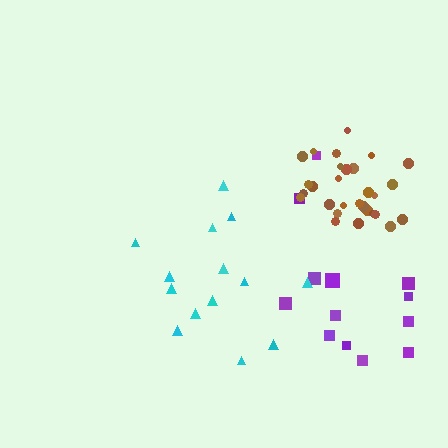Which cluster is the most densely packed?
Brown.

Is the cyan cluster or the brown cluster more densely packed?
Brown.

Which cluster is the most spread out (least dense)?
Purple.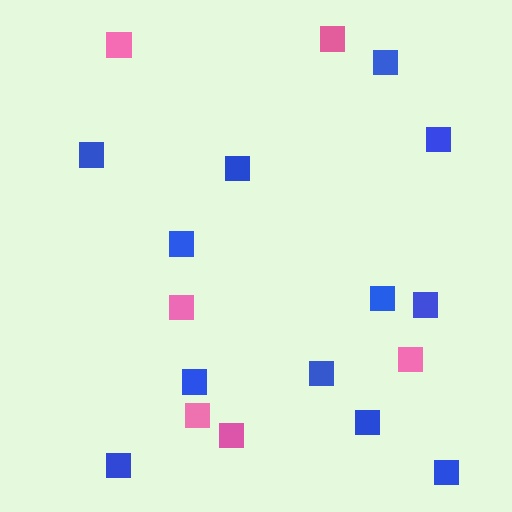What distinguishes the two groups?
There are 2 groups: one group of blue squares (12) and one group of pink squares (6).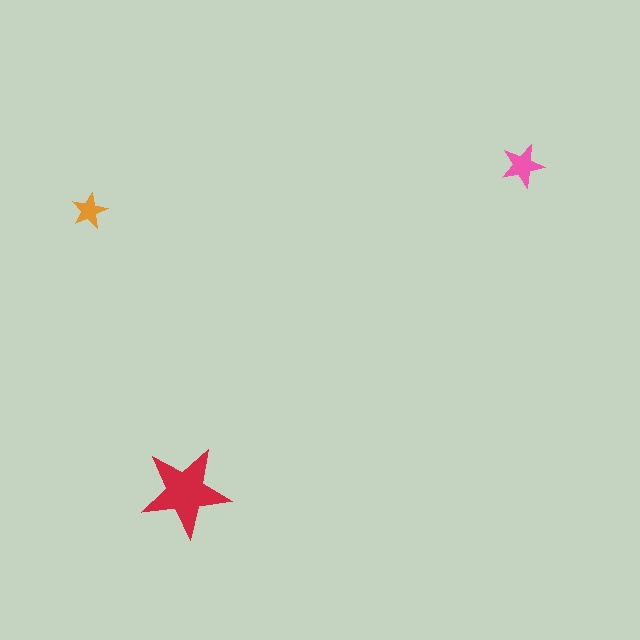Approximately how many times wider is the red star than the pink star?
About 2 times wider.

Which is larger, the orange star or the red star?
The red one.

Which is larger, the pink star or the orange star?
The pink one.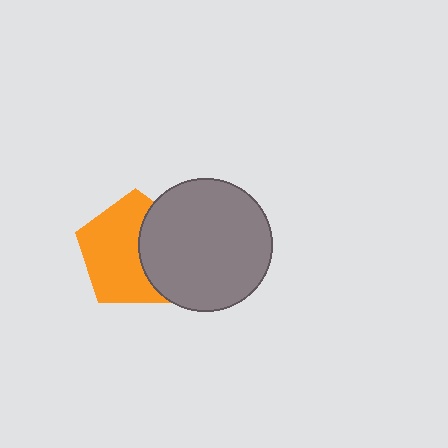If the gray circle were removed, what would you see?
You would see the complete orange pentagon.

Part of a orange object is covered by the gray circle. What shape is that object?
It is a pentagon.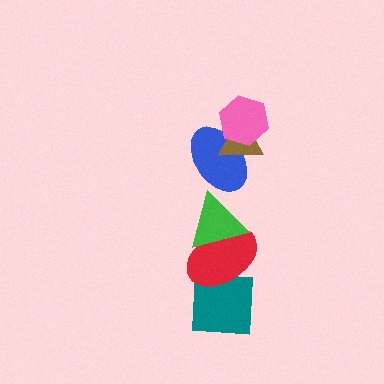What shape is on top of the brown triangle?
The pink hexagon is on top of the brown triangle.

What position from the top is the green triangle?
The green triangle is 4th from the top.